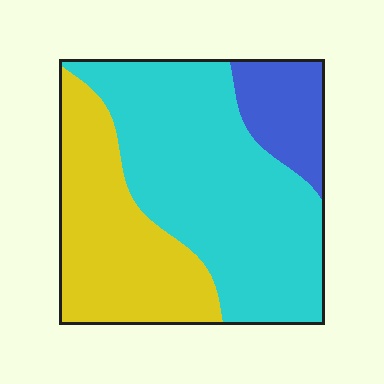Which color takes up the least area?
Blue, at roughly 15%.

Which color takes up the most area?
Cyan, at roughly 55%.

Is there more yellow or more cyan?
Cyan.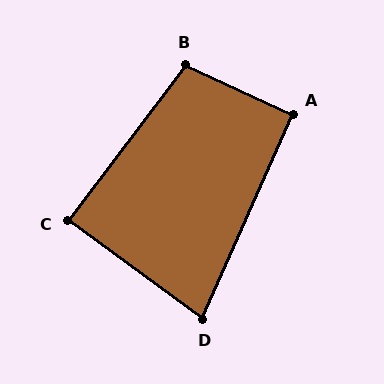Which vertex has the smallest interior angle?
D, at approximately 78 degrees.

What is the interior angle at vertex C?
Approximately 89 degrees (approximately right).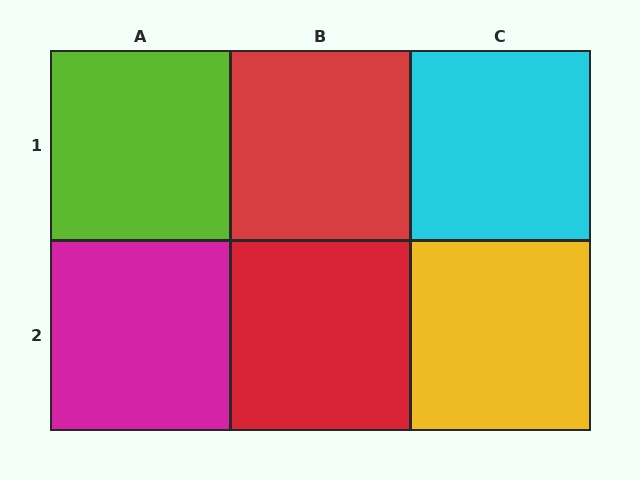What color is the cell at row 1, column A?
Lime.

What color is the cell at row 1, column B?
Red.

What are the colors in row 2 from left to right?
Magenta, red, yellow.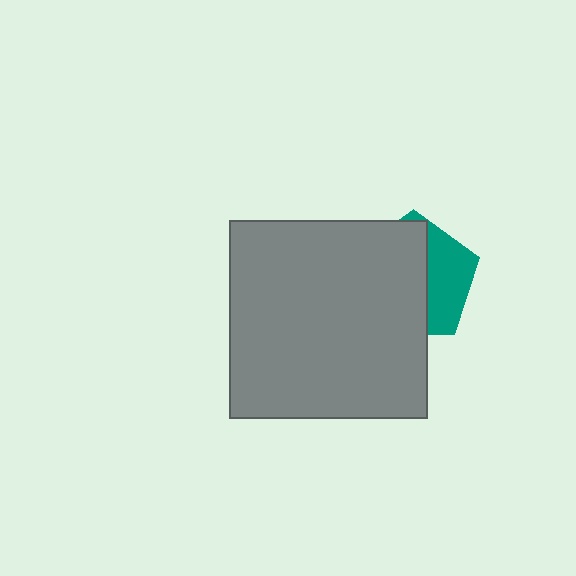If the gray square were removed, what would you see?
You would see the complete teal pentagon.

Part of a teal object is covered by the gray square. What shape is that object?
It is a pentagon.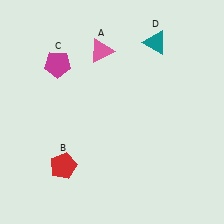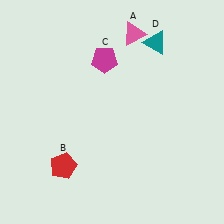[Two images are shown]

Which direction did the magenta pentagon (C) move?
The magenta pentagon (C) moved right.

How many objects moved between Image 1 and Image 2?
2 objects moved between the two images.